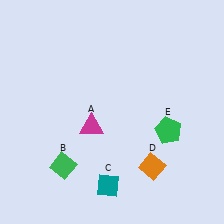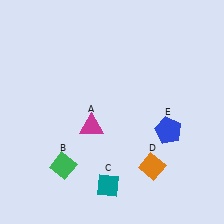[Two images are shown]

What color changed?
The pentagon (E) changed from green in Image 1 to blue in Image 2.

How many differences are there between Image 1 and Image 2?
There is 1 difference between the two images.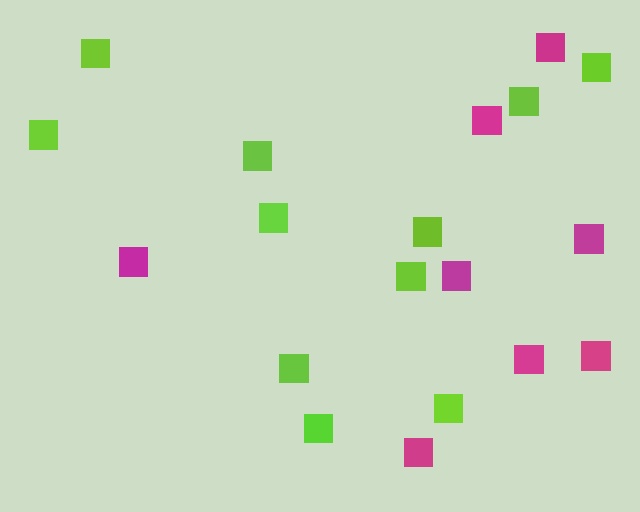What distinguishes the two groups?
There are 2 groups: one group of lime squares (11) and one group of magenta squares (8).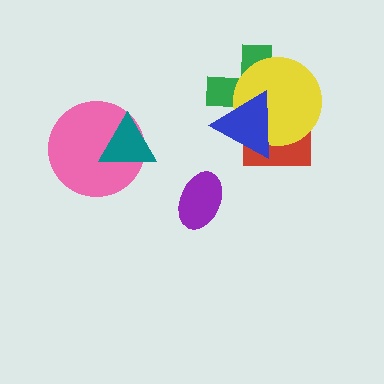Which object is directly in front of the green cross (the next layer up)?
The yellow circle is directly in front of the green cross.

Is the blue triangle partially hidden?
No, no other shape covers it.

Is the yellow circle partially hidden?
Yes, it is partially covered by another shape.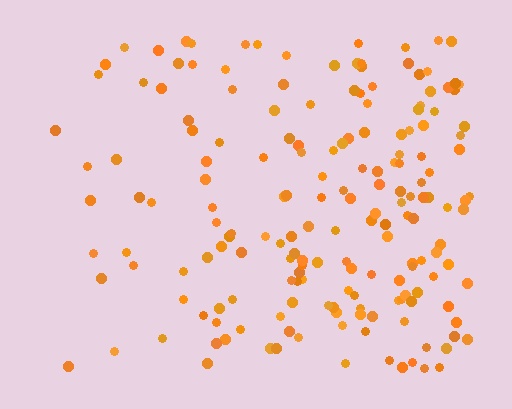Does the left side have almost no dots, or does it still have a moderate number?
Still a moderate number, just noticeably fewer than the right.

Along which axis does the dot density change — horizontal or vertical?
Horizontal.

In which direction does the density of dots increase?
From left to right, with the right side densest.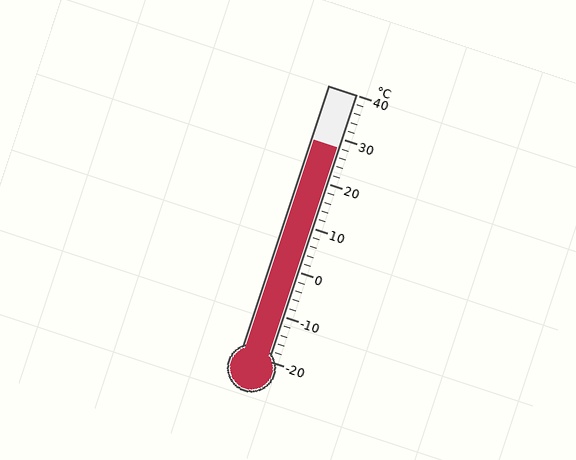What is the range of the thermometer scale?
The thermometer scale ranges from -20°C to 40°C.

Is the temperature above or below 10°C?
The temperature is above 10°C.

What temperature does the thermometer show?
The thermometer shows approximately 28°C.